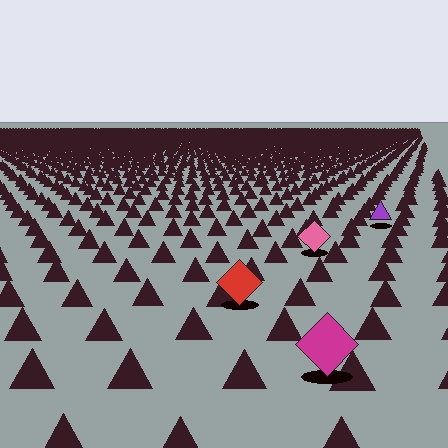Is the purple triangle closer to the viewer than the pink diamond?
No. The pink diamond is closer — you can tell from the texture gradient: the ground texture is coarser near it.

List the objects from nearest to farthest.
From nearest to farthest: the magenta diamond, the red diamond, the pink diamond, the purple triangle.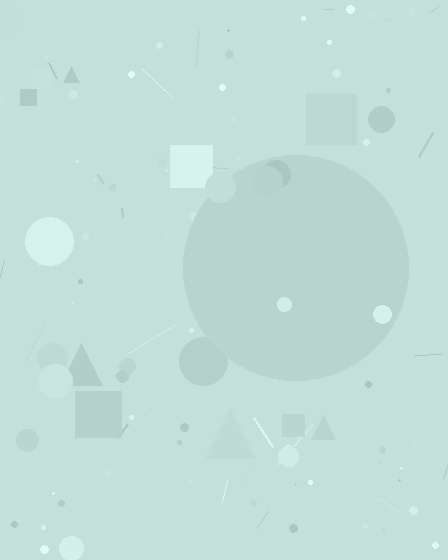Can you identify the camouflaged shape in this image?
The camouflaged shape is a circle.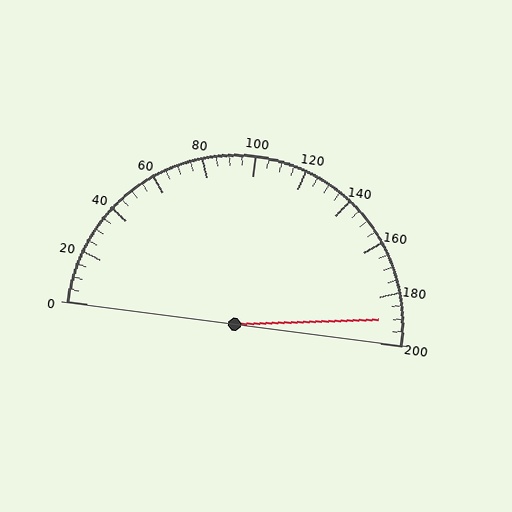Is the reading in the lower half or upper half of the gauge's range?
The reading is in the upper half of the range (0 to 200).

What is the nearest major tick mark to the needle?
The nearest major tick mark is 200.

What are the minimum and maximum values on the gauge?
The gauge ranges from 0 to 200.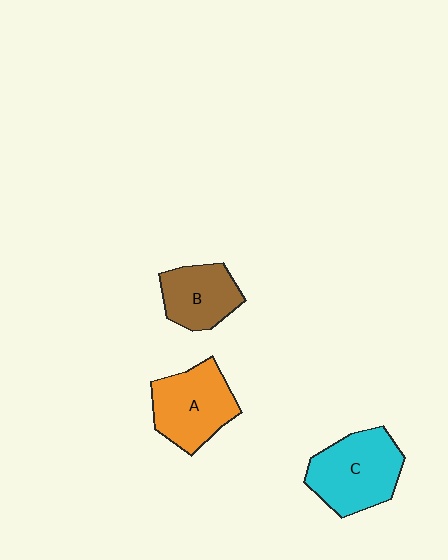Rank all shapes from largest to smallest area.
From largest to smallest: C (cyan), A (orange), B (brown).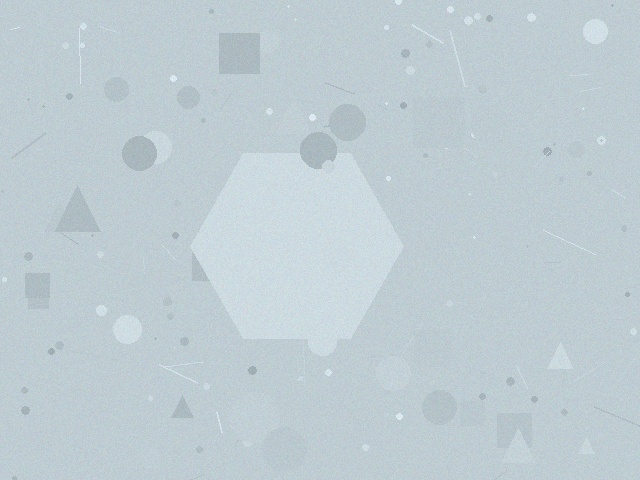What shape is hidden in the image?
A hexagon is hidden in the image.